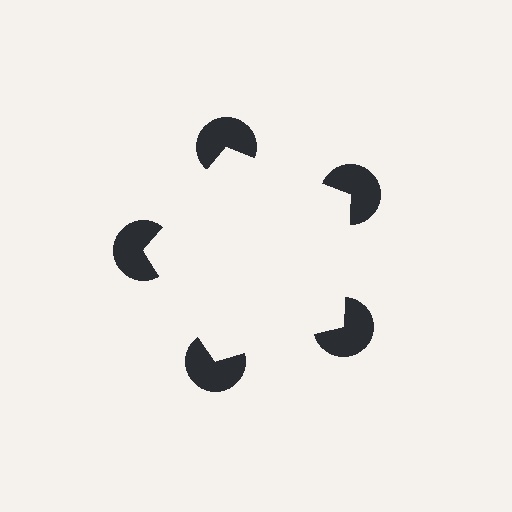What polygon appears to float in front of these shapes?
An illusory pentagon — its edges are inferred from the aligned wedge cuts in the pac-man discs, not physically drawn.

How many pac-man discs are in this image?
There are 5 — one at each vertex of the illusory pentagon.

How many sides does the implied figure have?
5 sides.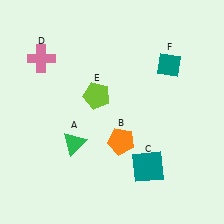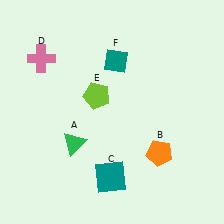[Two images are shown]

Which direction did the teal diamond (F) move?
The teal diamond (F) moved left.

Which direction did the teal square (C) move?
The teal square (C) moved left.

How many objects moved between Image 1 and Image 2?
3 objects moved between the two images.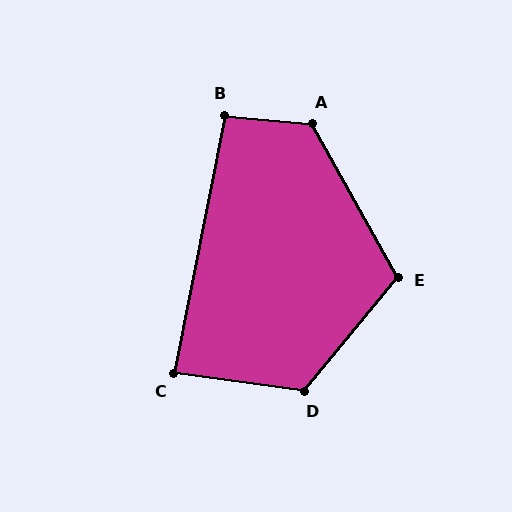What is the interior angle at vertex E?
Approximately 111 degrees (obtuse).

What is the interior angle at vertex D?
Approximately 122 degrees (obtuse).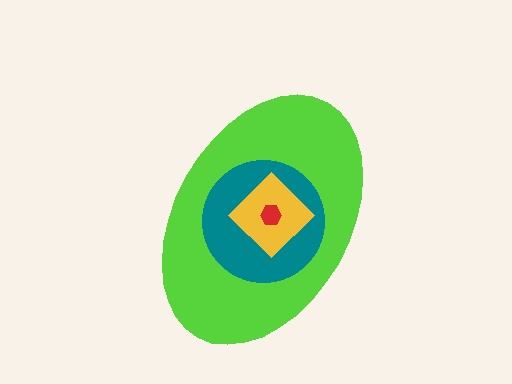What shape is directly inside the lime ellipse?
The teal circle.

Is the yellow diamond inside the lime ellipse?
Yes.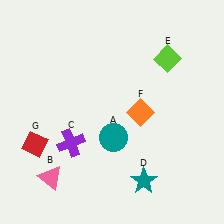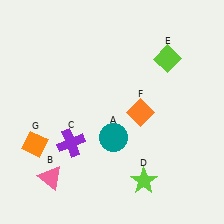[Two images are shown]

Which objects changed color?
D changed from teal to lime. G changed from red to orange.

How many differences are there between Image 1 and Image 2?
There are 2 differences between the two images.